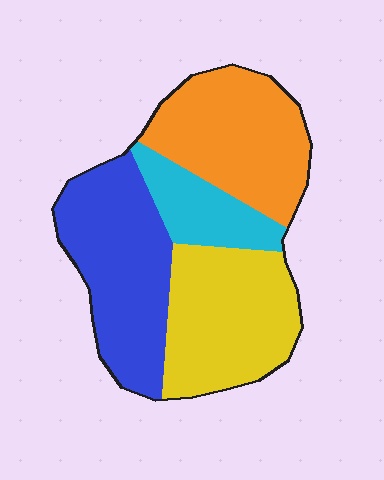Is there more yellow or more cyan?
Yellow.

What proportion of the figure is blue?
Blue takes up between a sixth and a third of the figure.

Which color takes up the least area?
Cyan, at roughly 15%.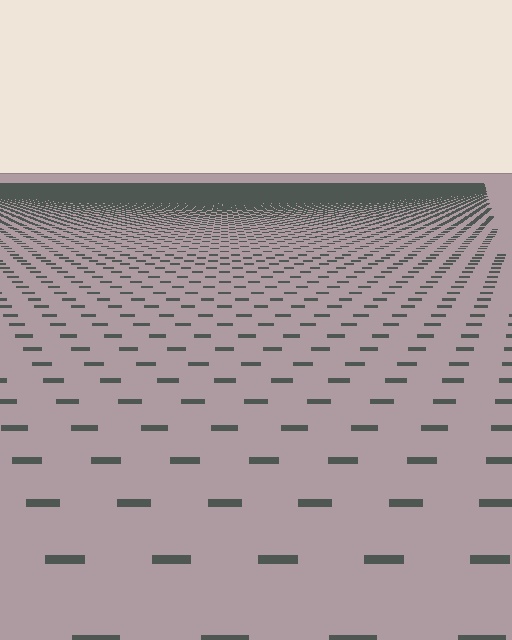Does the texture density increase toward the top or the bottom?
Density increases toward the top.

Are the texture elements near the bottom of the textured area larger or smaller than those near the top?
Larger. Near the bottom, elements are closer to the viewer and appear at a bigger on-screen size.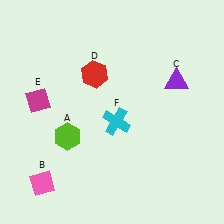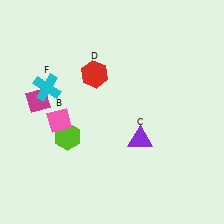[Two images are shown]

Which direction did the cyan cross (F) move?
The cyan cross (F) moved left.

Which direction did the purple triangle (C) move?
The purple triangle (C) moved down.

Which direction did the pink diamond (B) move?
The pink diamond (B) moved up.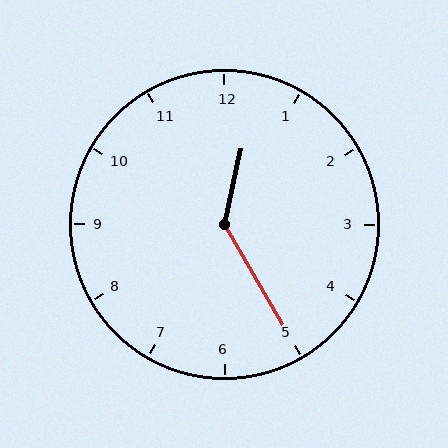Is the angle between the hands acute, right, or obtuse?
It is obtuse.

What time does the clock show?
12:25.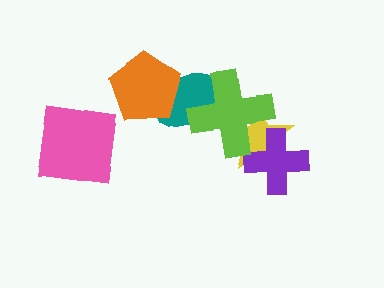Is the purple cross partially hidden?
Yes, it is partially covered by another shape.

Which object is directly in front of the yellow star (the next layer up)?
The purple cross is directly in front of the yellow star.